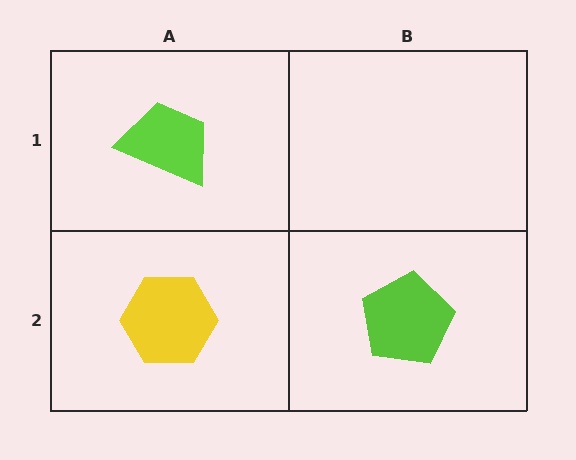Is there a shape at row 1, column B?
No, that cell is empty.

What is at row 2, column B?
A lime pentagon.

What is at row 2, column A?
A yellow hexagon.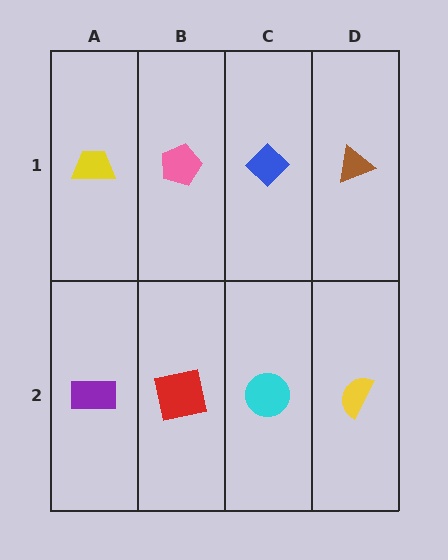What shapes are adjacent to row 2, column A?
A yellow trapezoid (row 1, column A), a red square (row 2, column B).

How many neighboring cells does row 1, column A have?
2.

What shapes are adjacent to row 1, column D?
A yellow semicircle (row 2, column D), a blue diamond (row 1, column C).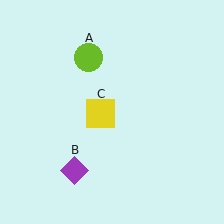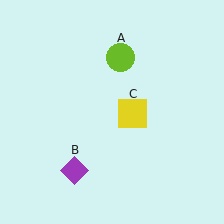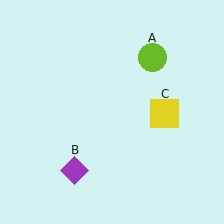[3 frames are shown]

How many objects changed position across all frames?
2 objects changed position: lime circle (object A), yellow square (object C).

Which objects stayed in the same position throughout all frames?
Purple diamond (object B) remained stationary.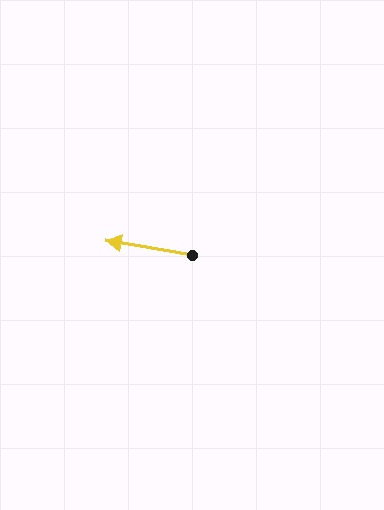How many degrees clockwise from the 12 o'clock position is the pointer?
Approximately 280 degrees.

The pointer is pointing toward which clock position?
Roughly 9 o'clock.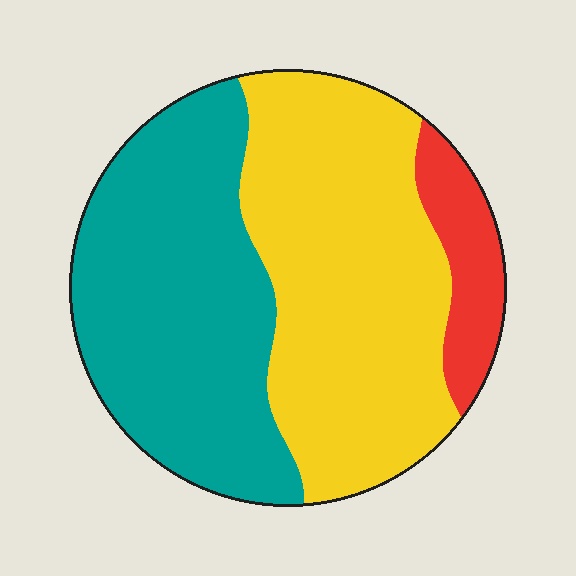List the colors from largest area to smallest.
From largest to smallest: yellow, teal, red.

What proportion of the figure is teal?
Teal covers 43% of the figure.